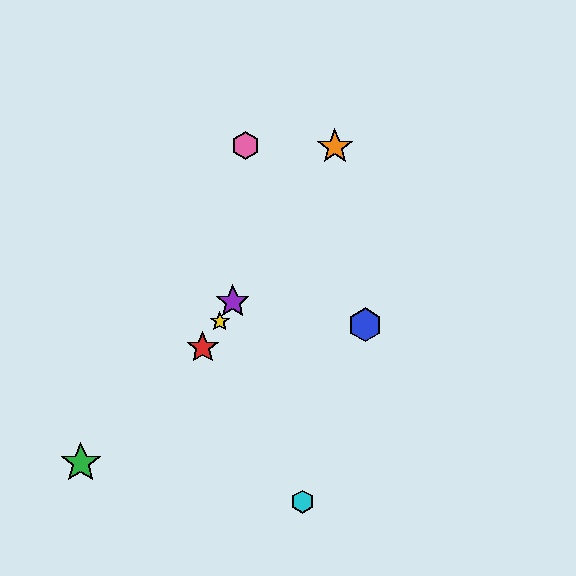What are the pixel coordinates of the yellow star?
The yellow star is at (220, 321).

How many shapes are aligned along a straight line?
4 shapes (the red star, the yellow star, the purple star, the orange star) are aligned along a straight line.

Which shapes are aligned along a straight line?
The red star, the yellow star, the purple star, the orange star are aligned along a straight line.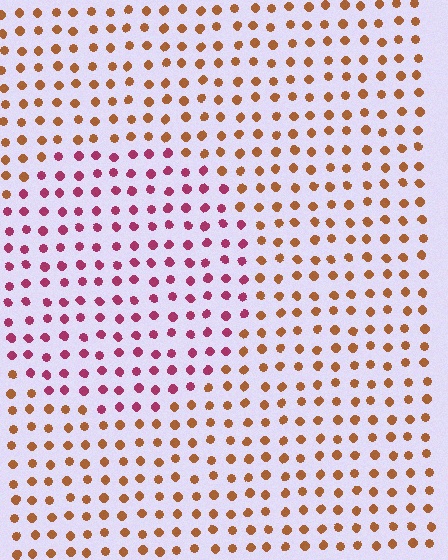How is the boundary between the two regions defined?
The boundary is defined purely by a slight shift in hue (about 51 degrees). Spacing, size, and orientation are identical on both sides.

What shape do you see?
I see a circle.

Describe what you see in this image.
The image is filled with small brown elements in a uniform arrangement. A circle-shaped region is visible where the elements are tinted to a slightly different hue, forming a subtle color boundary.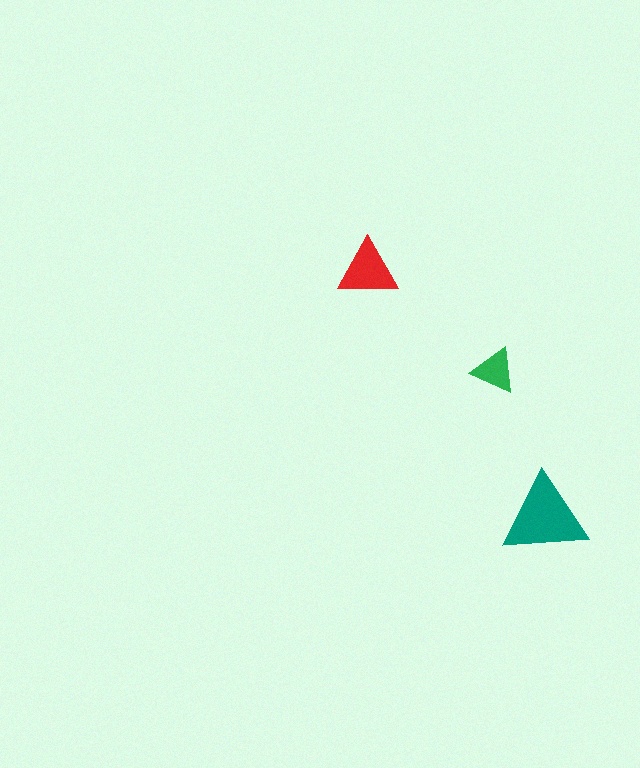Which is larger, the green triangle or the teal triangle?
The teal one.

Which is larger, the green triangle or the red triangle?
The red one.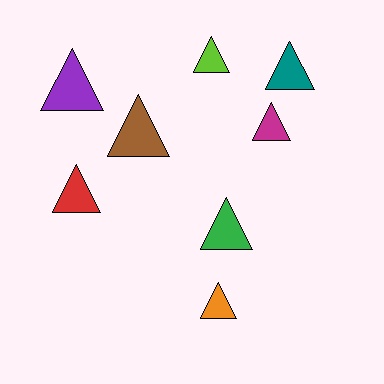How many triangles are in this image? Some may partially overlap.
There are 8 triangles.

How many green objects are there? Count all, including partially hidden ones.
There is 1 green object.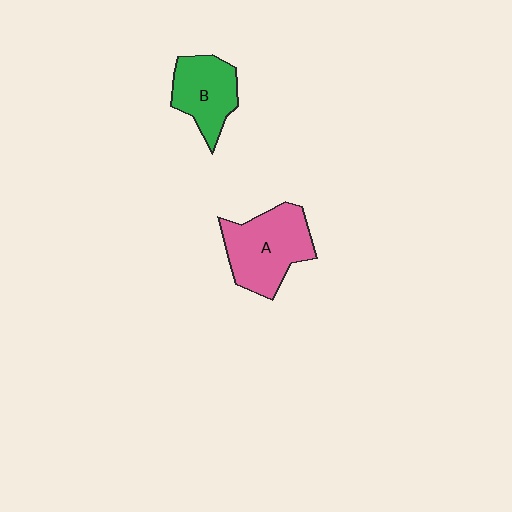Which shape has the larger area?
Shape A (pink).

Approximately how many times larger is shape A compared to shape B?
Approximately 1.4 times.